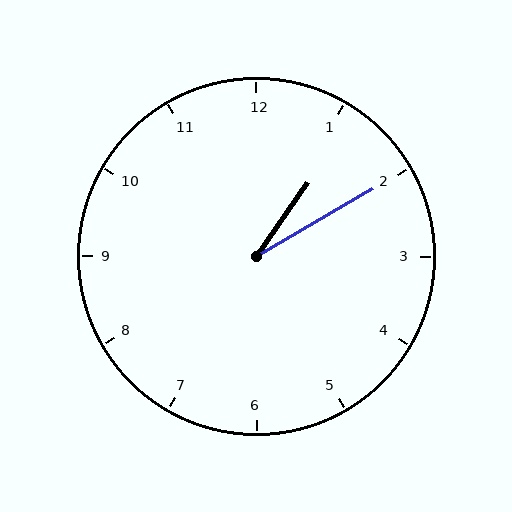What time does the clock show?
1:10.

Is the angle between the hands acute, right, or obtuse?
It is acute.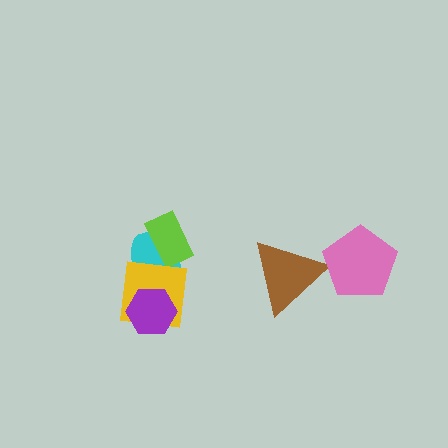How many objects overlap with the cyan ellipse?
3 objects overlap with the cyan ellipse.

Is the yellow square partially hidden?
Yes, it is partially covered by another shape.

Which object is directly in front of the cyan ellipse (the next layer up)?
The lime rectangle is directly in front of the cyan ellipse.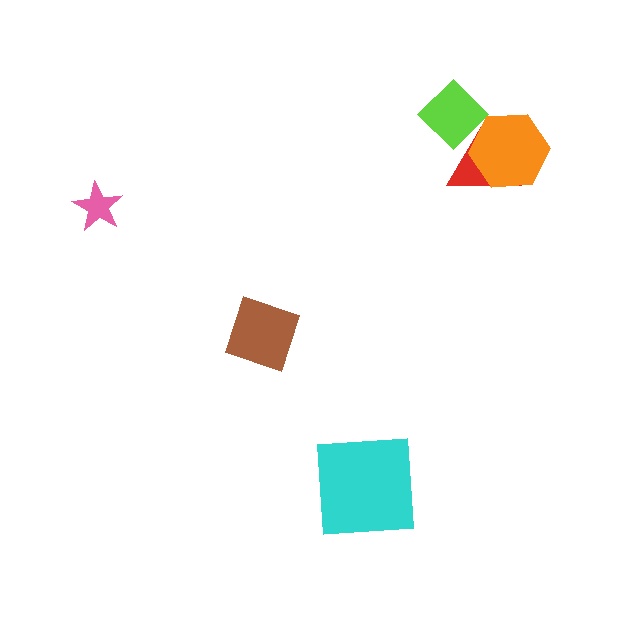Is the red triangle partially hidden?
Yes, it is partially covered by another shape.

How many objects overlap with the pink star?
0 objects overlap with the pink star.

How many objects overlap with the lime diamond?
2 objects overlap with the lime diamond.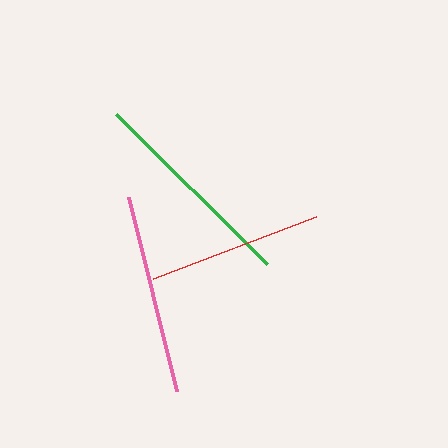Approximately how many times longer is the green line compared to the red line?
The green line is approximately 1.2 times the length of the red line.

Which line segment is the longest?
The green line is the longest at approximately 213 pixels.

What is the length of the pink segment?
The pink segment is approximately 200 pixels long.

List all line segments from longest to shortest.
From longest to shortest: green, pink, red.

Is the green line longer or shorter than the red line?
The green line is longer than the red line.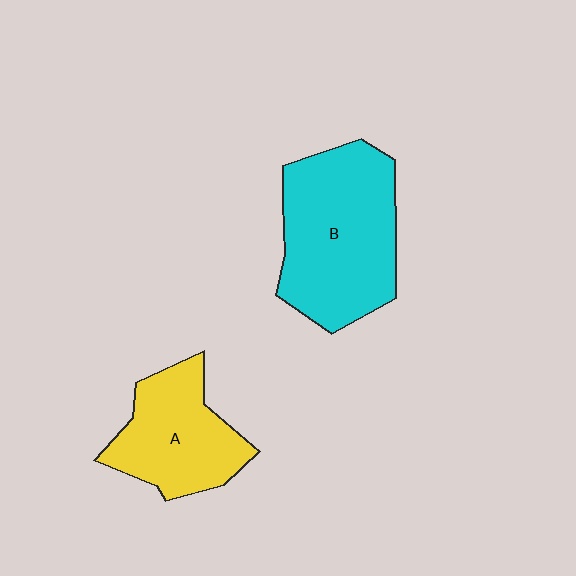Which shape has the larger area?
Shape B (cyan).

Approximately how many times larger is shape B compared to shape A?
Approximately 1.5 times.